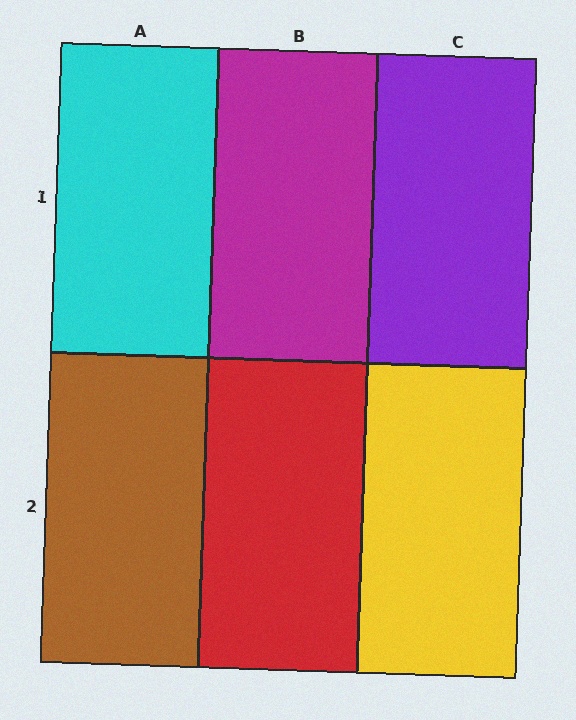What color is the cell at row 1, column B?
Magenta.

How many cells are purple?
1 cell is purple.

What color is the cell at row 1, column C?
Purple.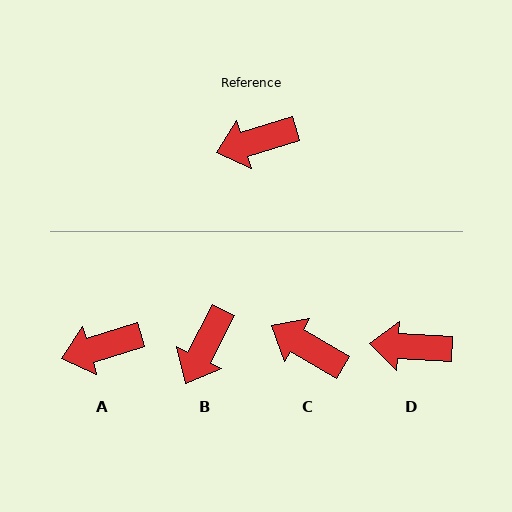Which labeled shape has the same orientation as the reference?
A.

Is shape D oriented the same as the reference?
No, it is off by about 21 degrees.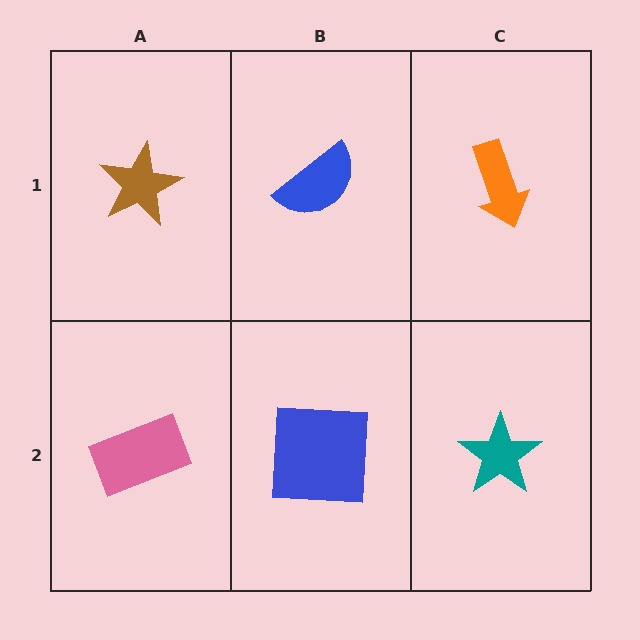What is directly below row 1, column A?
A pink rectangle.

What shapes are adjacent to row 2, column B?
A blue semicircle (row 1, column B), a pink rectangle (row 2, column A), a teal star (row 2, column C).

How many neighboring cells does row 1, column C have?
2.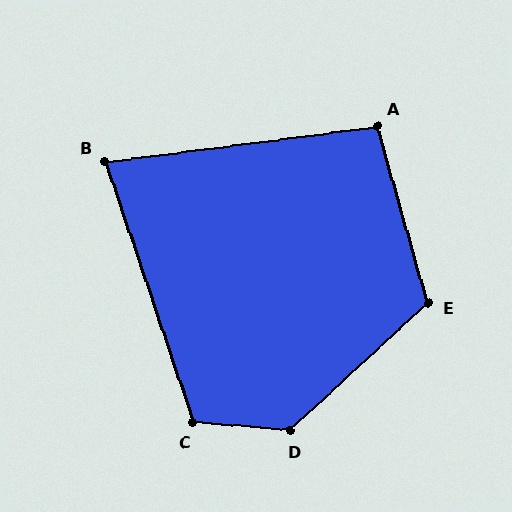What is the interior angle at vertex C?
Approximately 113 degrees (obtuse).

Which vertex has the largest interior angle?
D, at approximately 132 degrees.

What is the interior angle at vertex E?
Approximately 117 degrees (obtuse).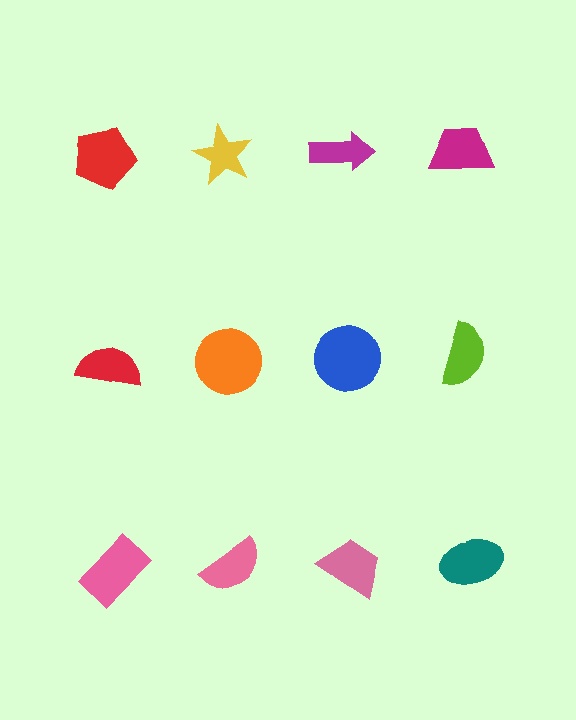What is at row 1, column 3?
A magenta arrow.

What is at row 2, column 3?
A blue circle.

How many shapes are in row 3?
4 shapes.